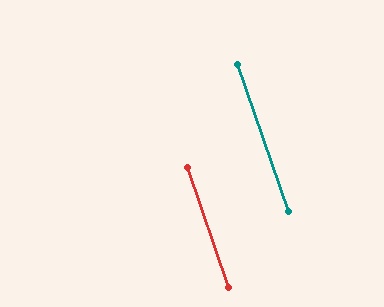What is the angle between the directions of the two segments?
Approximately 0 degrees.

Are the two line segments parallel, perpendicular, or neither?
Parallel — their directions differ by only 0.5°.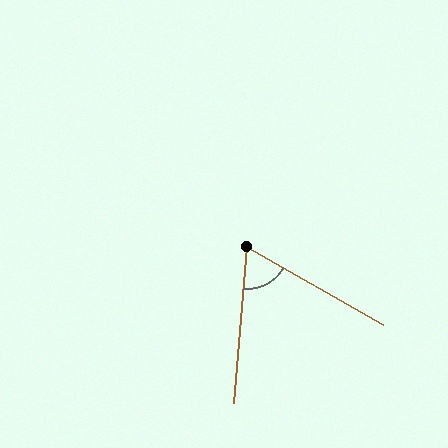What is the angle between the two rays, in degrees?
Approximately 65 degrees.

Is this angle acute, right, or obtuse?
It is acute.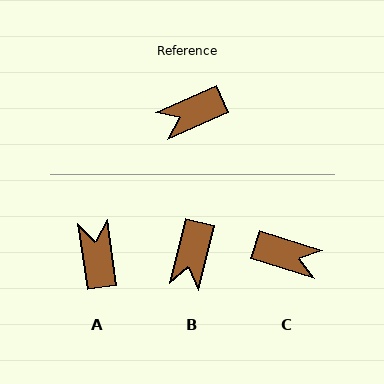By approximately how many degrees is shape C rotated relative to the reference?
Approximately 139 degrees counter-clockwise.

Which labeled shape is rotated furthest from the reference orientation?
C, about 139 degrees away.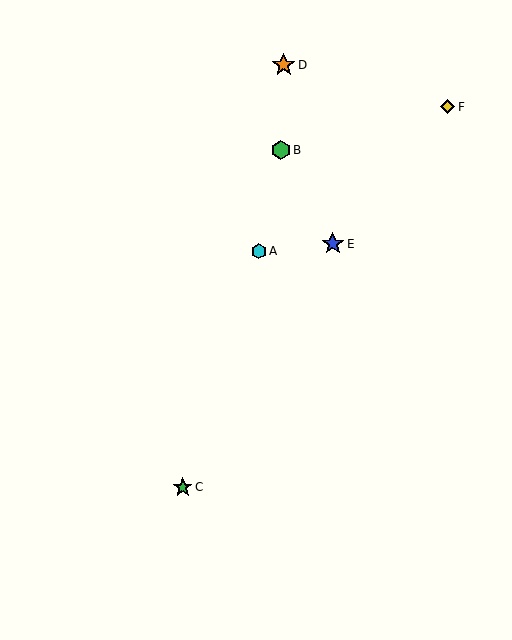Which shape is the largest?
The orange star (labeled D) is the largest.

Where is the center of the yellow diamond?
The center of the yellow diamond is at (448, 107).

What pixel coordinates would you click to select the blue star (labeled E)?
Click at (333, 244) to select the blue star E.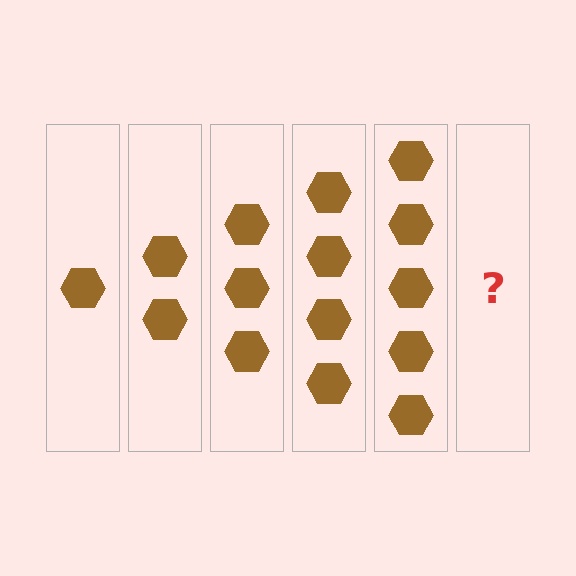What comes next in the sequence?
The next element should be 6 hexagons.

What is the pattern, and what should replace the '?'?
The pattern is that each step adds one more hexagon. The '?' should be 6 hexagons.